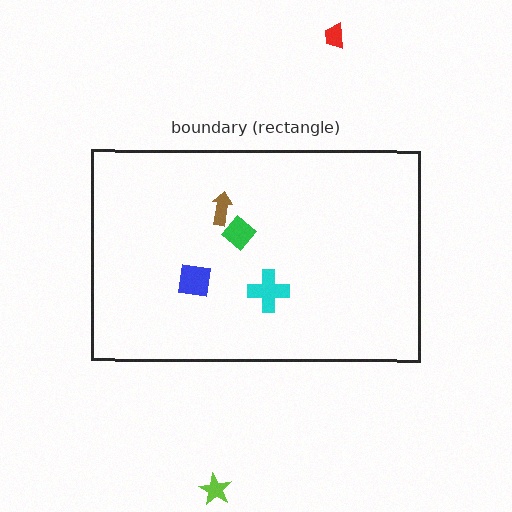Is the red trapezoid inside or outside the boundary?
Outside.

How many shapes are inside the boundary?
4 inside, 2 outside.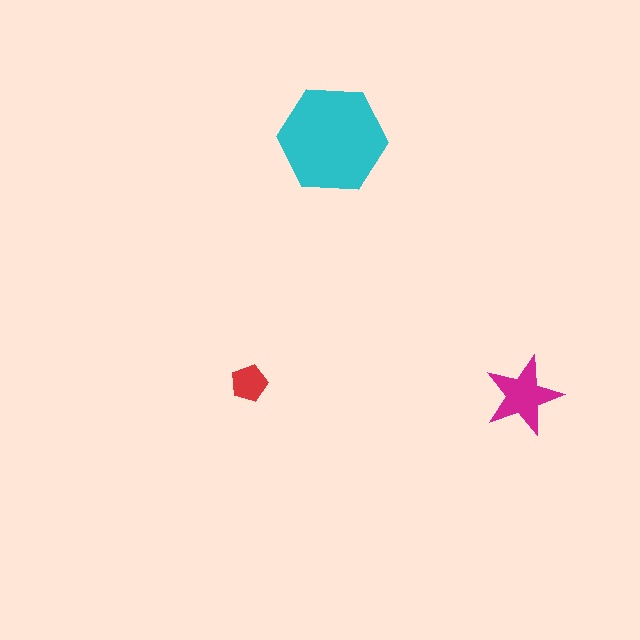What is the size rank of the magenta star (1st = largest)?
2nd.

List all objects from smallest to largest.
The red pentagon, the magenta star, the cyan hexagon.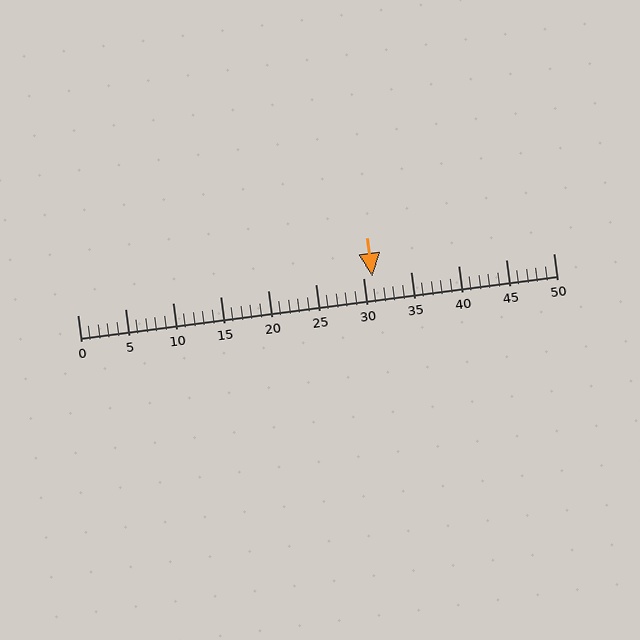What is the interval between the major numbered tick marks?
The major tick marks are spaced 5 units apart.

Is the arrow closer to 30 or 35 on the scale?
The arrow is closer to 30.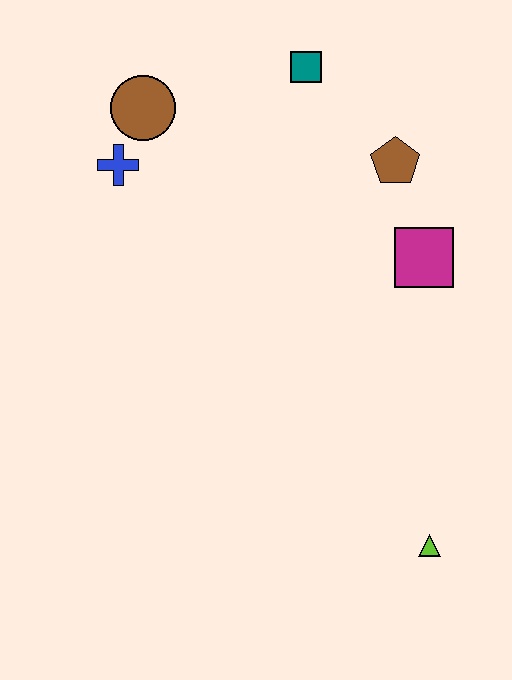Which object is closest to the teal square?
The brown pentagon is closest to the teal square.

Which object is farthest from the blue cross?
The lime triangle is farthest from the blue cross.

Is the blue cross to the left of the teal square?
Yes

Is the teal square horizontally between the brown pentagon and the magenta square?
No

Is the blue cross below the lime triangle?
No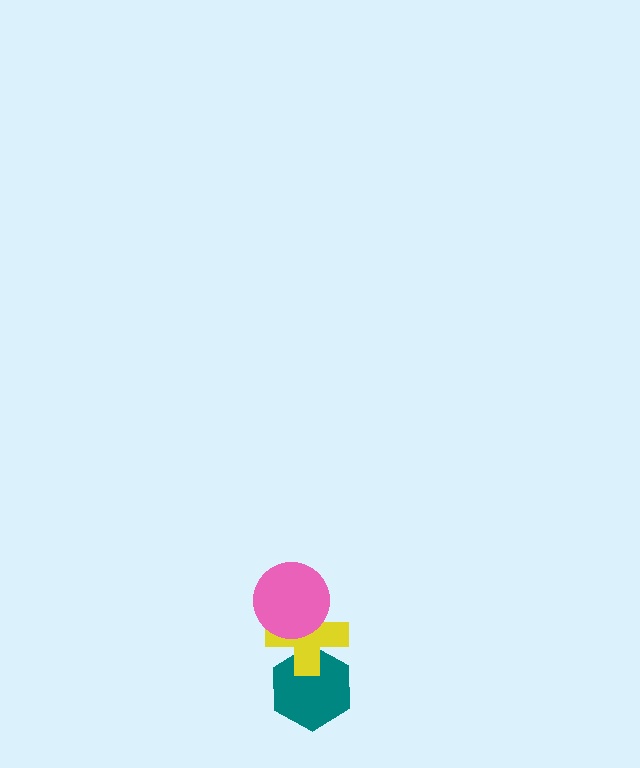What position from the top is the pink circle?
The pink circle is 1st from the top.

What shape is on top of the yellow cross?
The pink circle is on top of the yellow cross.